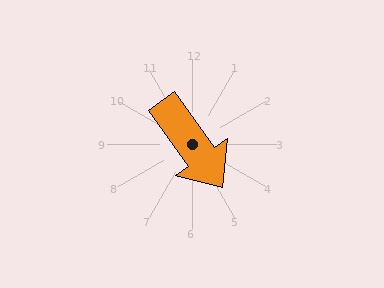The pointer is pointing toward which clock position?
Roughly 5 o'clock.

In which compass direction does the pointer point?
Southeast.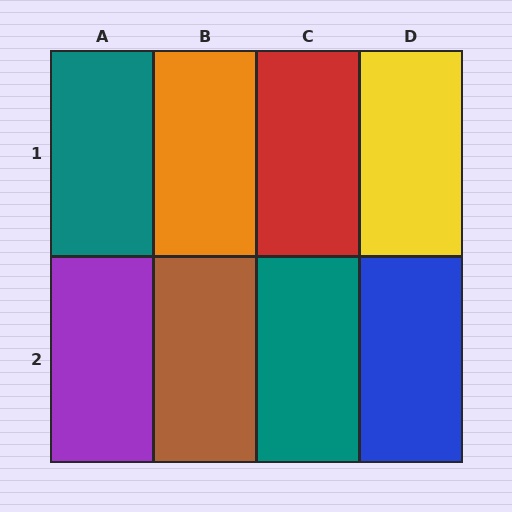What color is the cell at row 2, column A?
Purple.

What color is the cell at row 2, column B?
Brown.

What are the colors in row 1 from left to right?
Teal, orange, red, yellow.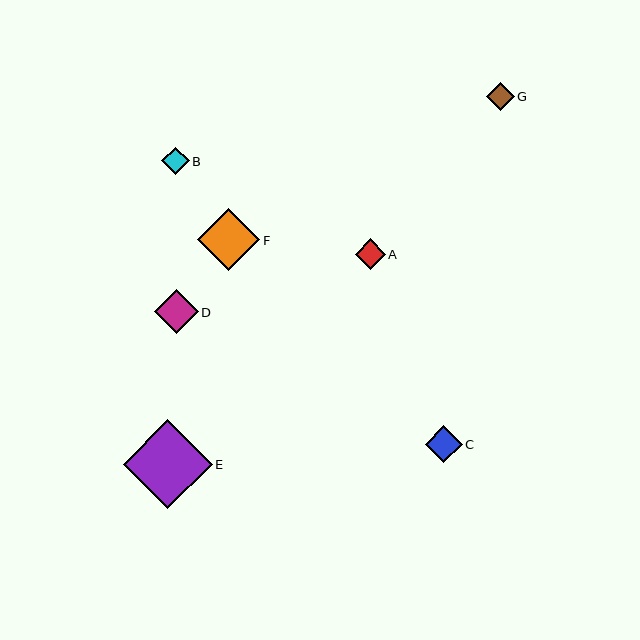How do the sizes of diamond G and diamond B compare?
Diamond G and diamond B are approximately the same size.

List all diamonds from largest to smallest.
From largest to smallest: E, F, D, C, A, G, B.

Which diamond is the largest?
Diamond E is the largest with a size of approximately 89 pixels.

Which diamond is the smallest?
Diamond B is the smallest with a size of approximately 27 pixels.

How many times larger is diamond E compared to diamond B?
Diamond E is approximately 3.2 times the size of diamond B.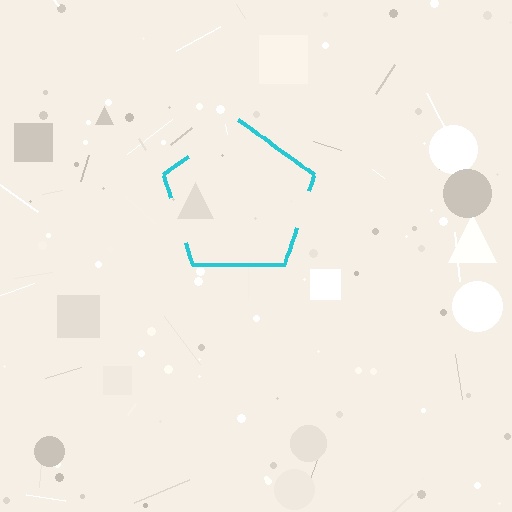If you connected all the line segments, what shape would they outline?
They would outline a pentagon.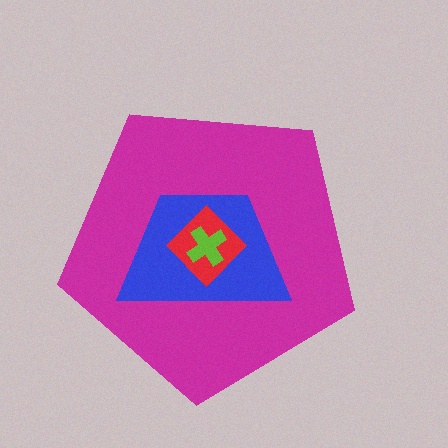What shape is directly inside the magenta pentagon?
The blue trapezoid.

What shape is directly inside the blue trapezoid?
The red diamond.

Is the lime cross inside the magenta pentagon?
Yes.